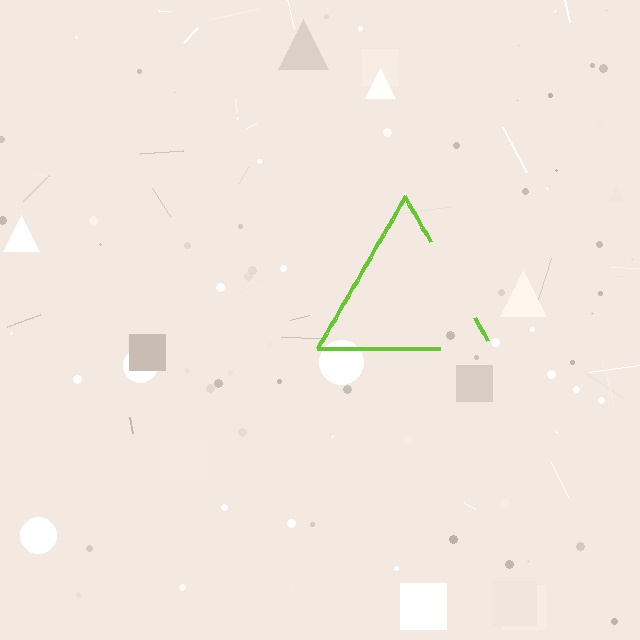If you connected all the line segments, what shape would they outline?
They would outline a triangle.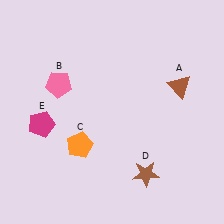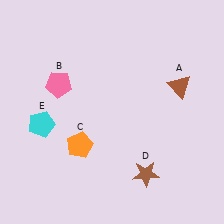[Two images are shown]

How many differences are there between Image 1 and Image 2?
There is 1 difference between the two images.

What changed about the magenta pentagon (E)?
In Image 1, E is magenta. In Image 2, it changed to cyan.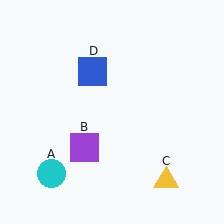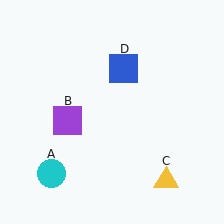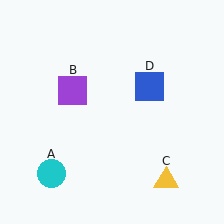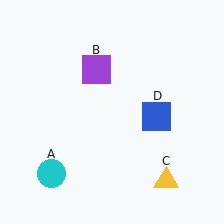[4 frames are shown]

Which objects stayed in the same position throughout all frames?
Cyan circle (object A) and yellow triangle (object C) remained stationary.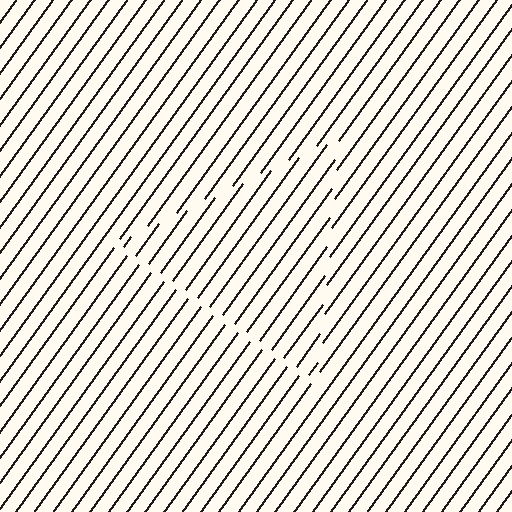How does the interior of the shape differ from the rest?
The interior of the shape contains the same grating, shifted by half a period — the contour is defined by the phase discontinuity where line-ends from the inner and outer gratings abut.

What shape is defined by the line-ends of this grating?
An illusory triangle. The interior of the shape contains the same grating, shifted by half a period — the contour is defined by the phase discontinuity where line-ends from the inner and outer gratings abut.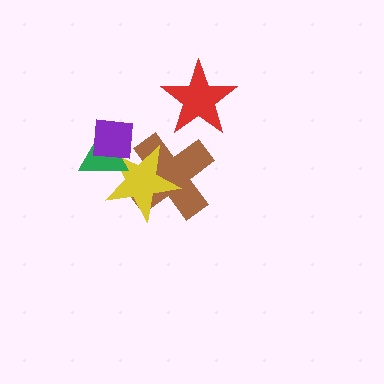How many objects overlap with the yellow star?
3 objects overlap with the yellow star.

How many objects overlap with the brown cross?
1 object overlaps with the brown cross.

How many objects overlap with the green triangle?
2 objects overlap with the green triangle.